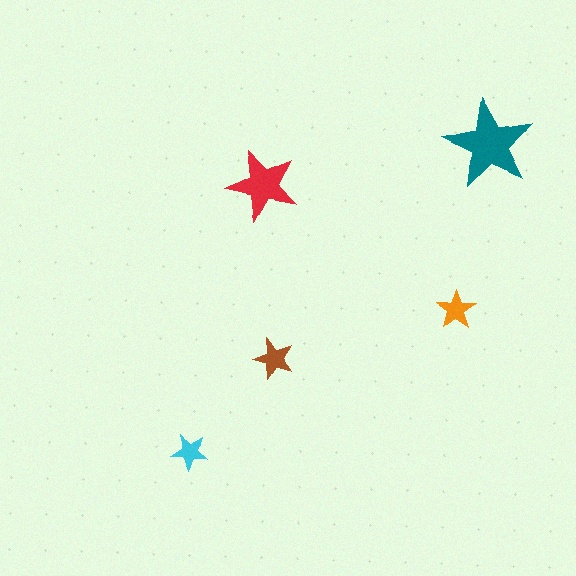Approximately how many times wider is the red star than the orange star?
About 2 times wider.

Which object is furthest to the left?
The cyan star is leftmost.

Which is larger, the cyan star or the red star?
The red one.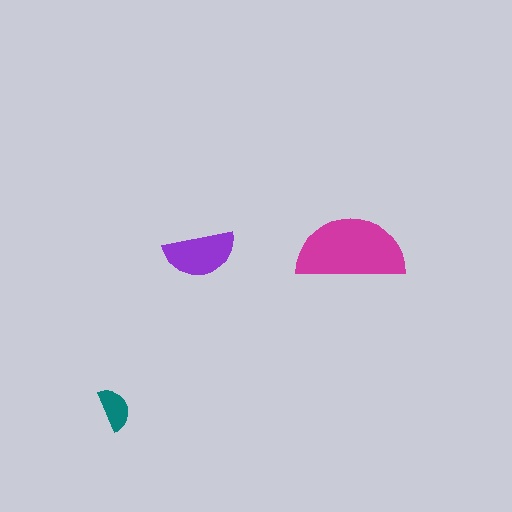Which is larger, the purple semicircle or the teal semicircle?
The purple one.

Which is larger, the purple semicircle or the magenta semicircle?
The magenta one.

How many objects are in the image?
There are 3 objects in the image.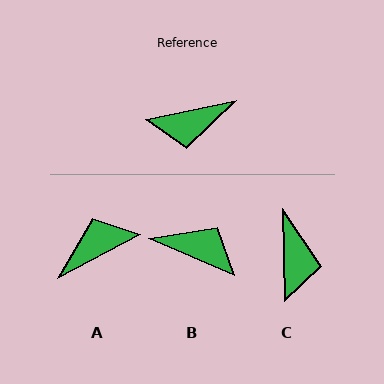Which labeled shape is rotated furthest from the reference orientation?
A, about 163 degrees away.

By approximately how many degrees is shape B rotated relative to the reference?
Approximately 145 degrees counter-clockwise.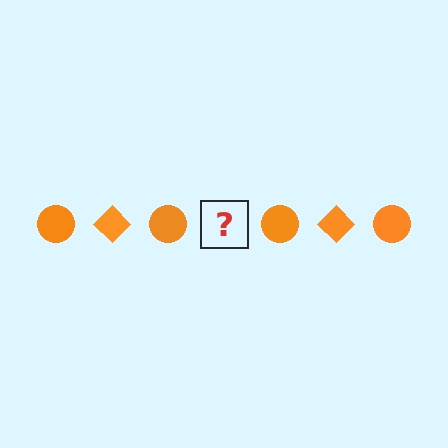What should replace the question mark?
The question mark should be replaced with an orange diamond.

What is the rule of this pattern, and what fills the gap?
The rule is that the pattern cycles through circle, diamond shapes in orange. The gap should be filled with an orange diamond.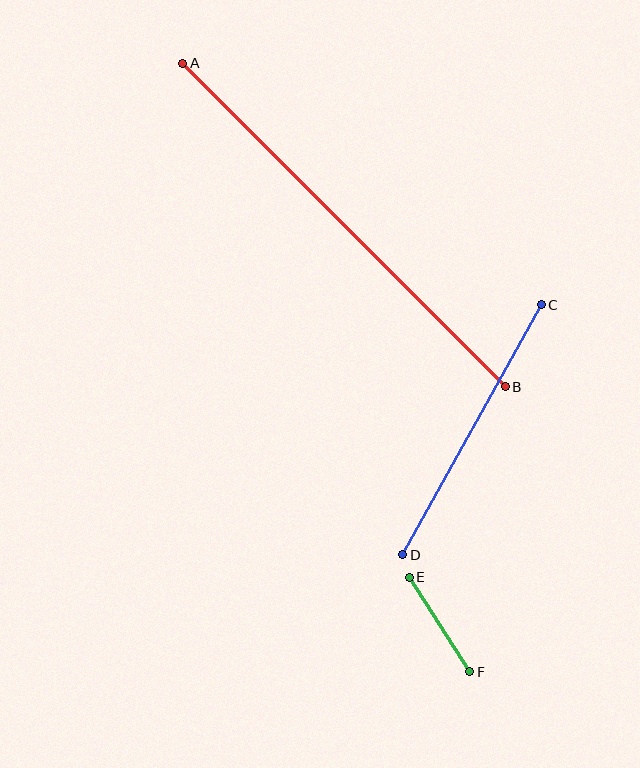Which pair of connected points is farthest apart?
Points A and B are farthest apart.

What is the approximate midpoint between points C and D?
The midpoint is at approximately (472, 430) pixels.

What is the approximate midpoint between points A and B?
The midpoint is at approximately (344, 225) pixels.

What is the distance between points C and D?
The distance is approximately 286 pixels.